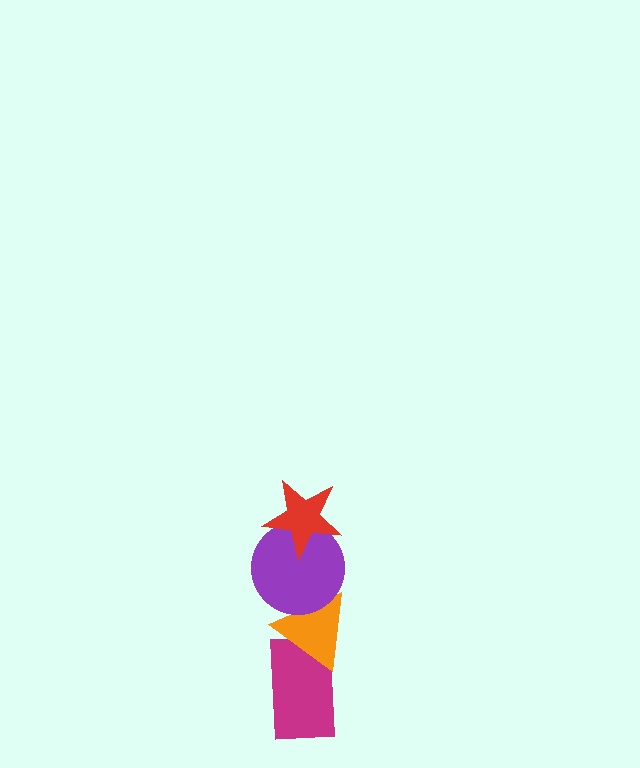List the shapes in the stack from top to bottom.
From top to bottom: the red star, the purple circle, the orange triangle, the magenta rectangle.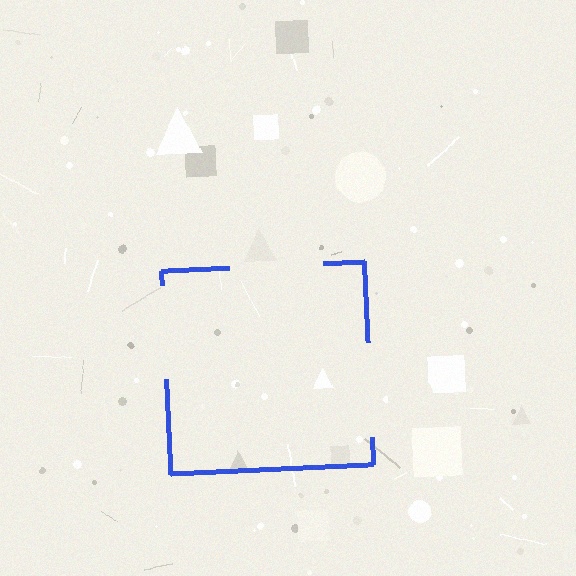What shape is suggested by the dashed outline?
The dashed outline suggests a square.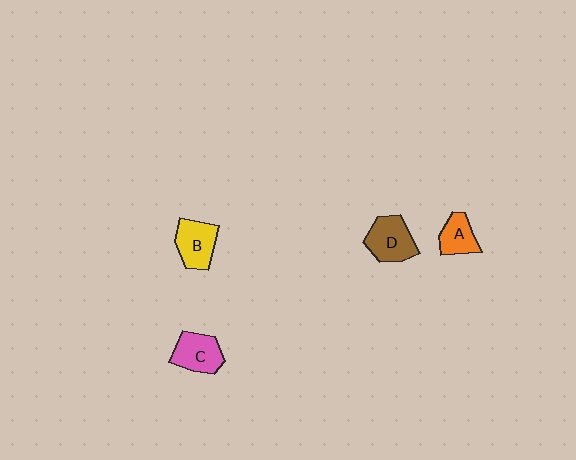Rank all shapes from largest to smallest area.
From largest to smallest: D (brown), C (pink), B (yellow), A (orange).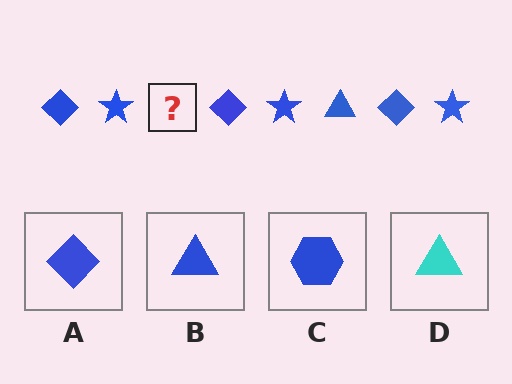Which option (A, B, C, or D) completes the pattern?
B.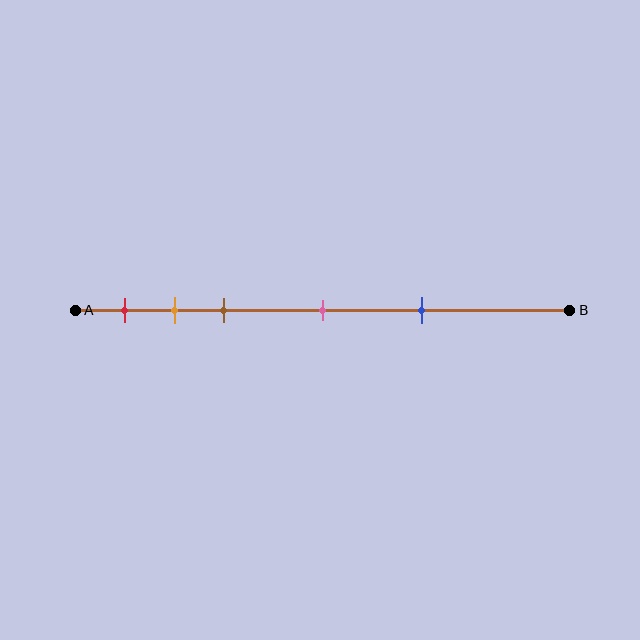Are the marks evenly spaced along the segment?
No, the marks are not evenly spaced.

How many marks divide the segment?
There are 5 marks dividing the segment.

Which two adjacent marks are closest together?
The orange and brown marks are the closest adjacent pair.